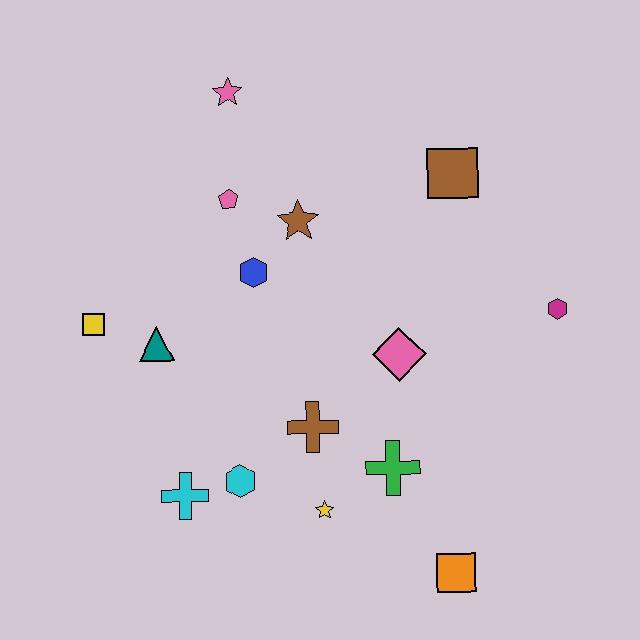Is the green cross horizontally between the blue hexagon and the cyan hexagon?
No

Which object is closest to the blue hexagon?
The brown star is closest to the blue hexagon.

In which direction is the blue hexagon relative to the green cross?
The blue hexagon is above the green cross.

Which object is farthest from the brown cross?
The pink star is farthest from the brown cross.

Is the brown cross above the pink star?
No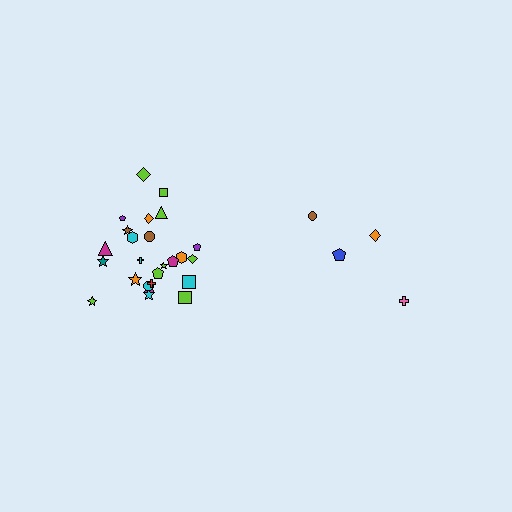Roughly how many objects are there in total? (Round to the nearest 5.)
Roughly 30 objects in total.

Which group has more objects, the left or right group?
The left group.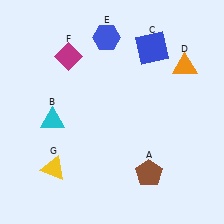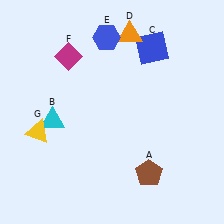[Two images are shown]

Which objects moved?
The objects that moved are: the orange triangle (D), the yellow triangle (G).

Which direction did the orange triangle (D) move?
The orange triangle (D) moved left.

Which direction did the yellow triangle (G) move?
The yellow triangle (G) moved up.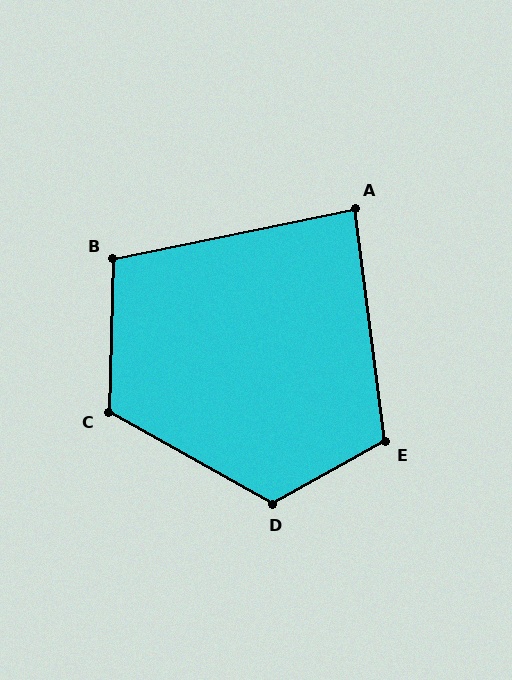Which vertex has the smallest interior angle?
A, at approximately 86 degrees.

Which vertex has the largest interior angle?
D, at approximately 122 degrees.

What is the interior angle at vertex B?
Approximately 103 degrees (obtuse).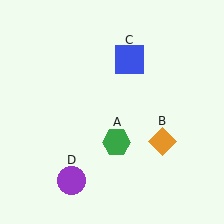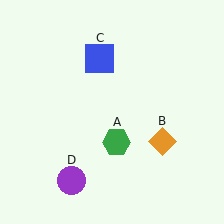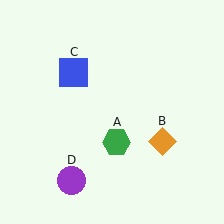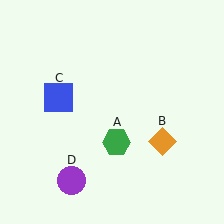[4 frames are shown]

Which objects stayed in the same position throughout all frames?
Green hexagon (object A) and orange diamond (object B) and purple circle (object D) remained stationary.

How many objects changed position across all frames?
1 object changed position: blue square (object C).